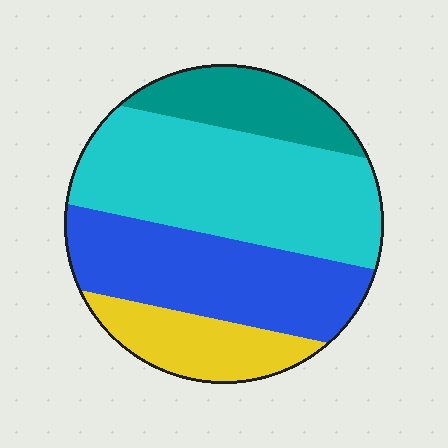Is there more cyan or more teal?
Cyan.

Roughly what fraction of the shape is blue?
Blue covers 30% of the shape.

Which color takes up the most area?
Cyan, at roughly 40%.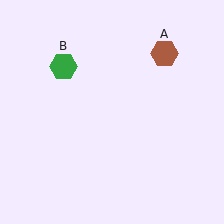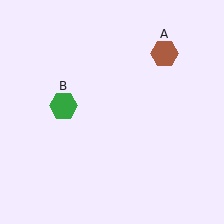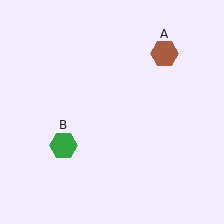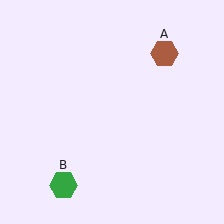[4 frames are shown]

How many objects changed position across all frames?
1 object changed position: green hexagon (object B).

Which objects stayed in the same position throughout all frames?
Brown hexagon (object A) remained stationary.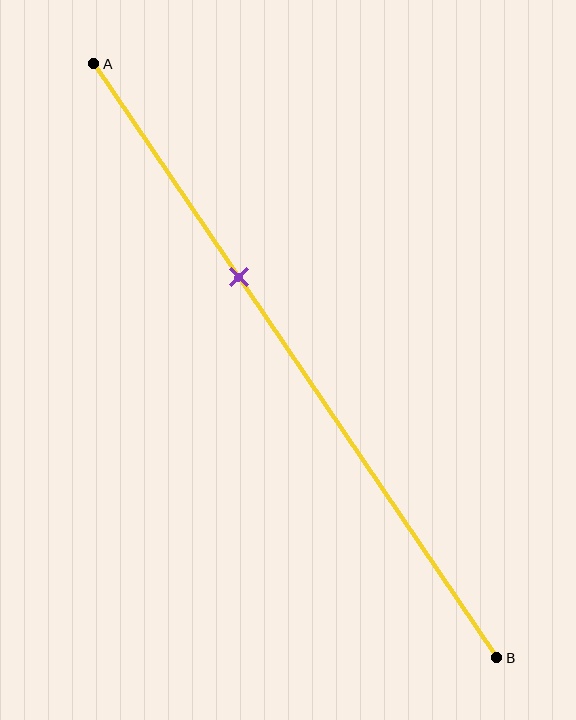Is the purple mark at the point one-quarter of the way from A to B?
No, the mark is at about 35% from A, not at the 25% one-quarter point.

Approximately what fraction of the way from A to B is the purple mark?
The purple mark is approximately 35% of the way from A to B.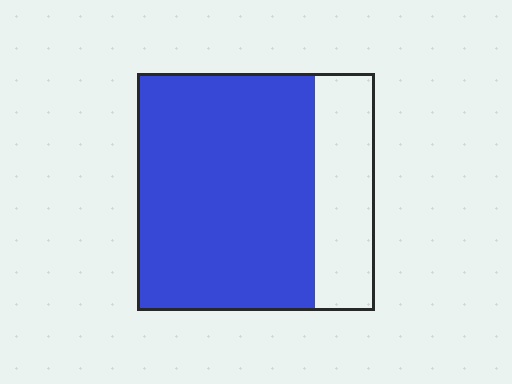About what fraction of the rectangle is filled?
About three quarters (3/4).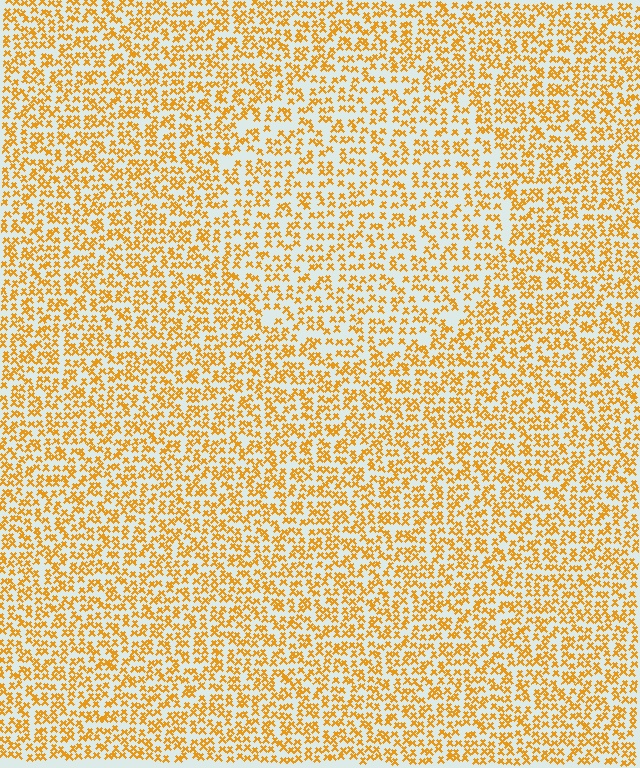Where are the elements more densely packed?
The elements are more densely packed outside the circle boundary.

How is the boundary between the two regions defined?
The boundary is defined by a change in element density (approximately 1.4x ratio). All elements are the same color, size, and shape.